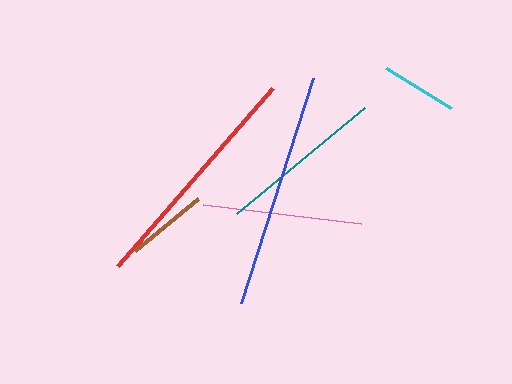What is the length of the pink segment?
The pink segment is approximately 158 pixels long.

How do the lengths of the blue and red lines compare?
The blue and red lines are approximately the same length.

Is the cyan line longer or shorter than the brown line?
The brown line is longer than the cyan line.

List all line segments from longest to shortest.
From longest to shortest: blue, red, teal, pink, brown, cyan.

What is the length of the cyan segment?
The cyan segment is approximately 76 pixels long.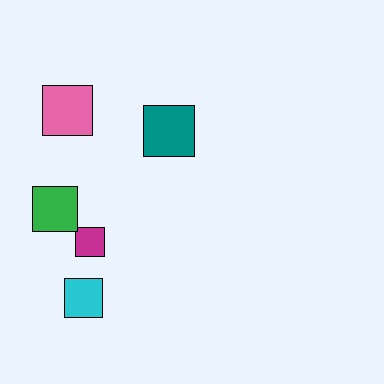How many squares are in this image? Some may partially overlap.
There are 5 squares.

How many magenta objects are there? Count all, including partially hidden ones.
There is 1 magenta object.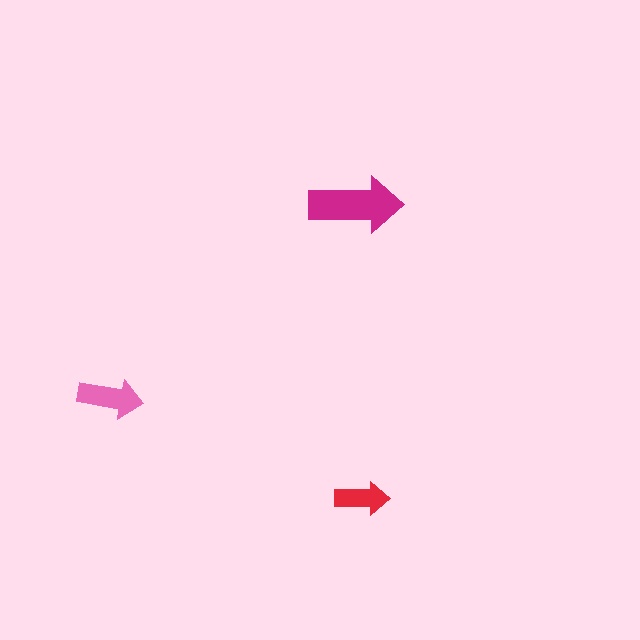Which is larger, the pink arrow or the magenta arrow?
The magenta one.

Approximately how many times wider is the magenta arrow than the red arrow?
About 1.5 times wider.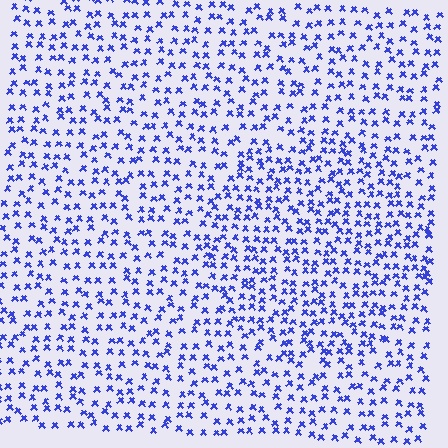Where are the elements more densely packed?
The elements are more densely packed inside the circle boundary.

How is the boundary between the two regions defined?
The boundary is defined by a change in element density (approximately 1.4x ratio). All elements are the same color, size, and shape.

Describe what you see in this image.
The image contains small blue elements arranged at two different densities. A circle-shaped region is visible where the elements are more densely packed than the surrounding area.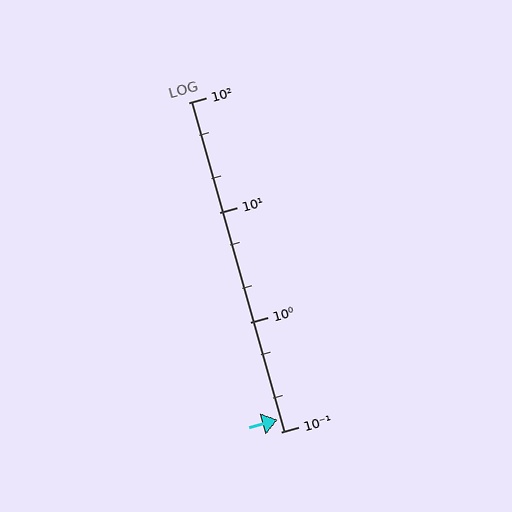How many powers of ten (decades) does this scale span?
The scale spans 3 decades, from 0.1 to 100.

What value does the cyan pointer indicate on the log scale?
The pointer indicates approximately 0.13.